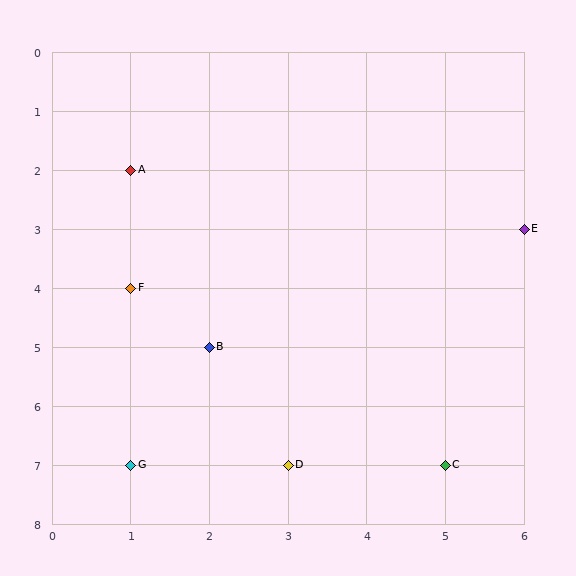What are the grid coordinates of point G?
Point G is at grid coordinates (1, 7).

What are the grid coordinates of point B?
Point B is at grid coordinates (2, 5).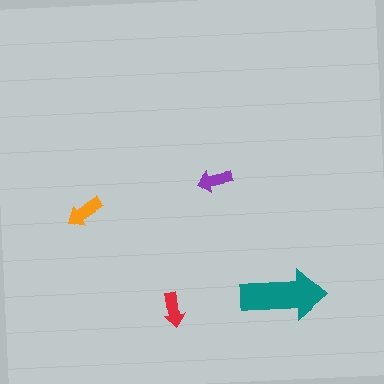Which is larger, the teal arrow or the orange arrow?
The teal one.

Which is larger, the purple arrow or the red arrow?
The purple one.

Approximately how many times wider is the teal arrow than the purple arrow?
About 2.5 times wider.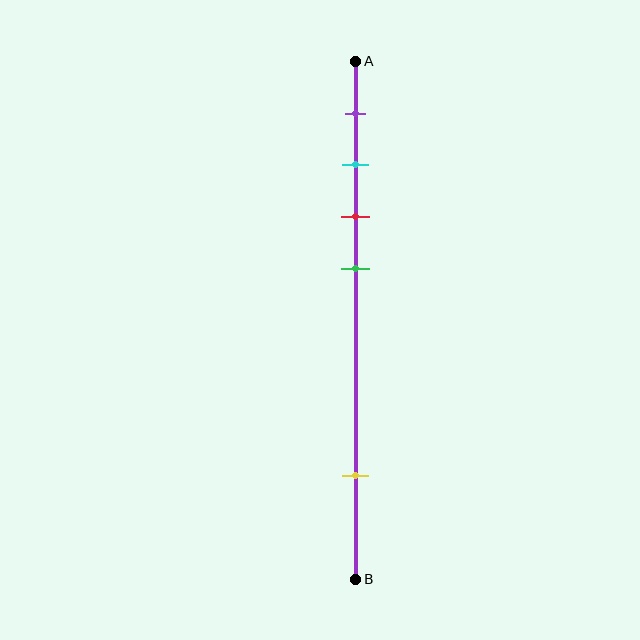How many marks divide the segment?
There are 5 marks dividing the segment.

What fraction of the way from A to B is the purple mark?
The purple mark is approximately 10% (0.1) of the way from A to B.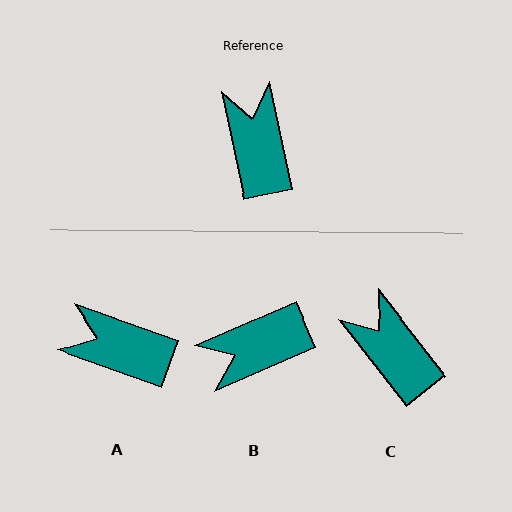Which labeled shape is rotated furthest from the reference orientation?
B, about 102 degrees away.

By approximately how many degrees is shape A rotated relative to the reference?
Approximately 58 degrees counter-clockwise.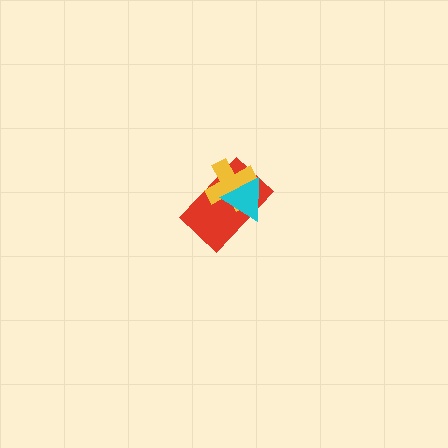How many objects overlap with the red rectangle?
2 objects overlap with the red rectangle.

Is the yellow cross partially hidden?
Yes, it is partially covered by another shape.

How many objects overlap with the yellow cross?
2 objects overlap with the yellow cross.